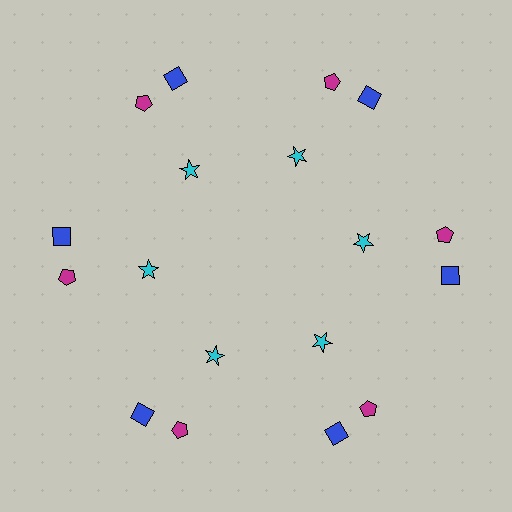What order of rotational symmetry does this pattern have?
This pattern has 6-fold rotational symmetry.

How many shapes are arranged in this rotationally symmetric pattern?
There are 18 shapes, arranged in 6 groups of 3.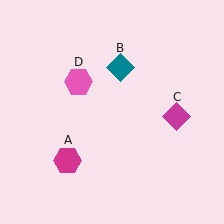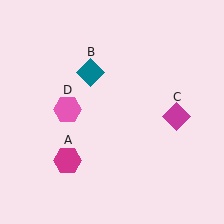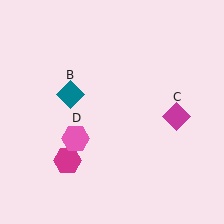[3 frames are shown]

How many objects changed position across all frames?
2 objects changed position: teal diamond (object B), pink hexagon (object D).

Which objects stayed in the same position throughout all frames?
Magenta hexagon (object A) and magenta diamond (object C) remained stationary.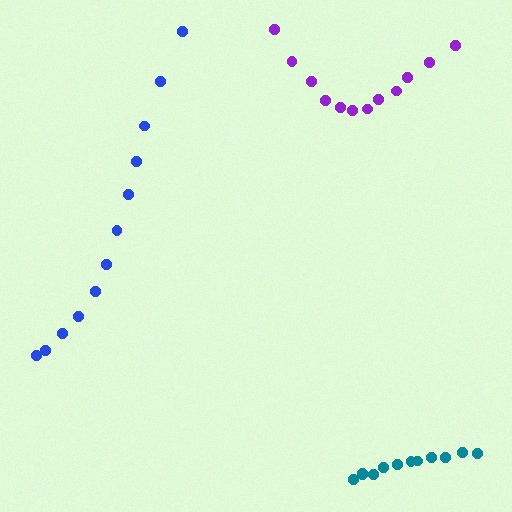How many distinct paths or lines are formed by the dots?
There are 3 distinct paths.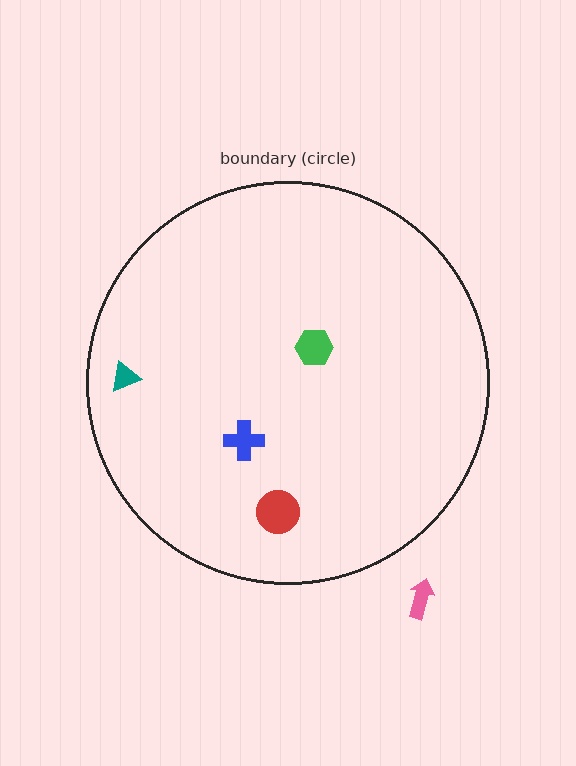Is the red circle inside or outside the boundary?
Inside.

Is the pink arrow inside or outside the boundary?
Outside.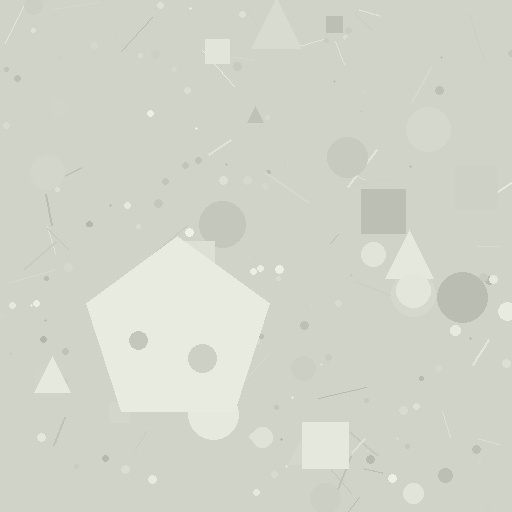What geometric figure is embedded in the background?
A pentagon is embedded in the background.